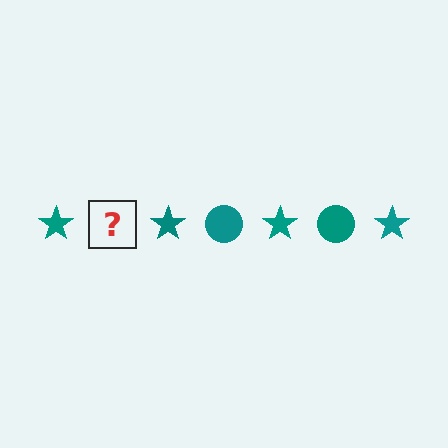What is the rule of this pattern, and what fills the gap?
The rule is that the pattern cycles through star, circle shapes in teal. The gap should be filled with a teal circle.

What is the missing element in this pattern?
The missing element is a teal circle.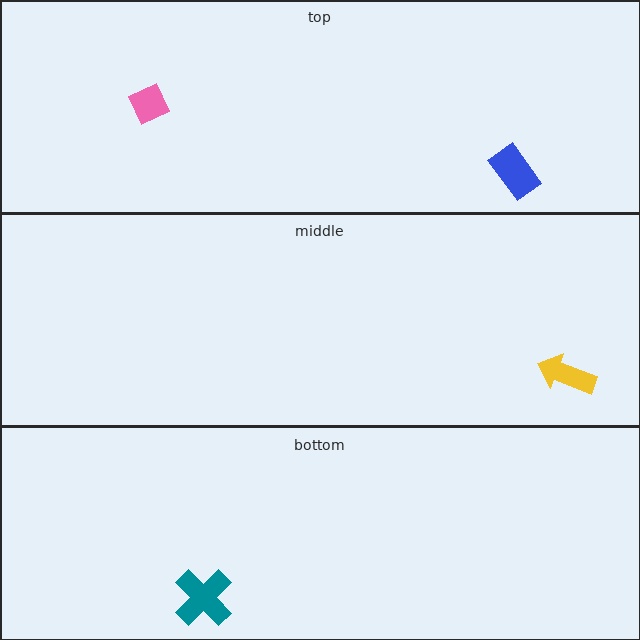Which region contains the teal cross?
The bottom region.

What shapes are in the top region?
The blue rectangle, the pink diamond.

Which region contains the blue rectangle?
The top region.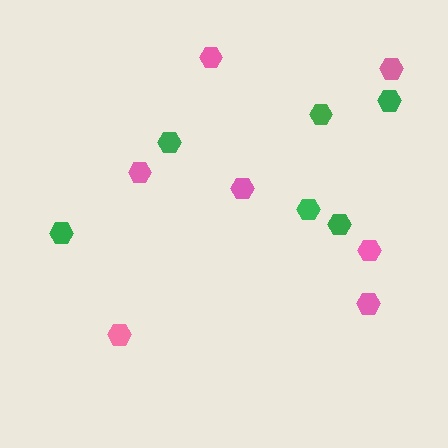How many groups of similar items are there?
There are 2 groups: one group of green hexagons (6) and one group of pink hexagons (7).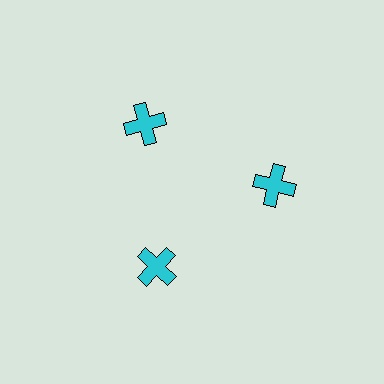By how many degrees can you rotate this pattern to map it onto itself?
The pattern maps onto itself every 120 degrees of rotation.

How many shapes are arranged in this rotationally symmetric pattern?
There are 3 shapes, arranged in 3 groups of 1.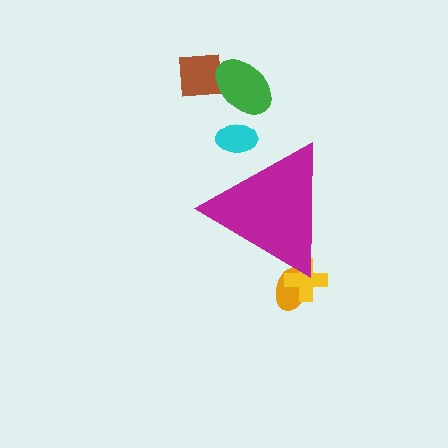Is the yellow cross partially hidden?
Yes, the yellow cross is partially hidden behind the magenta triangle.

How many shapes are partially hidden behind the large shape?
3 shapes are partially hidden.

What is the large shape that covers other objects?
A magenta triangle.